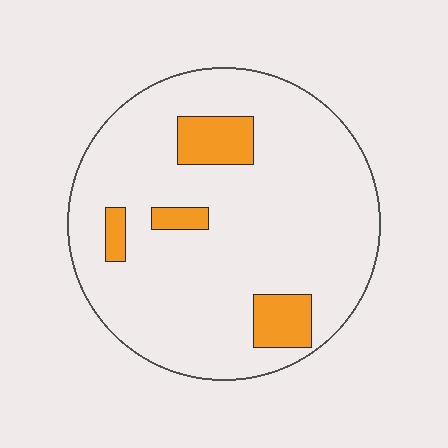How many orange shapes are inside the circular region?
4.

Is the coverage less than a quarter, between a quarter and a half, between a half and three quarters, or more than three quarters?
Less than a quarter.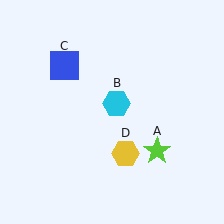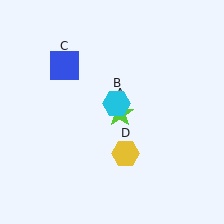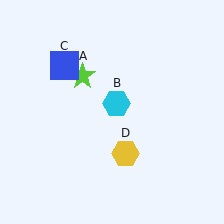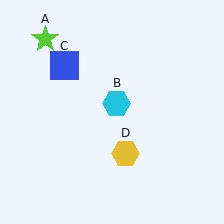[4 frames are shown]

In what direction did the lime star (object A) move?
The lime star (object A) moved up and to the left.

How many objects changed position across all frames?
1 object changed position: lime star (object A).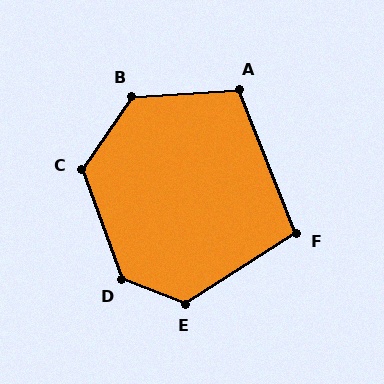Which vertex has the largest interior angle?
D, at approximately 131 degrees.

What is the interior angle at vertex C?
Approximately 126 degrees (obtuse).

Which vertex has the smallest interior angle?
F, at approximately 101 degrees.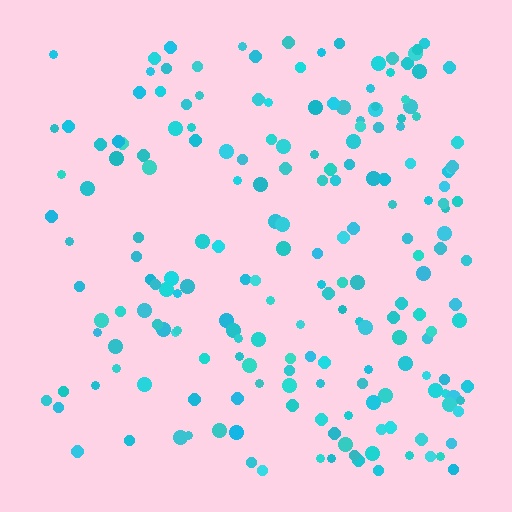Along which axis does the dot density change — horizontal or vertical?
Horizontal.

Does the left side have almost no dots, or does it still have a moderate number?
Still a moderate number, just noticeably fewer than the right.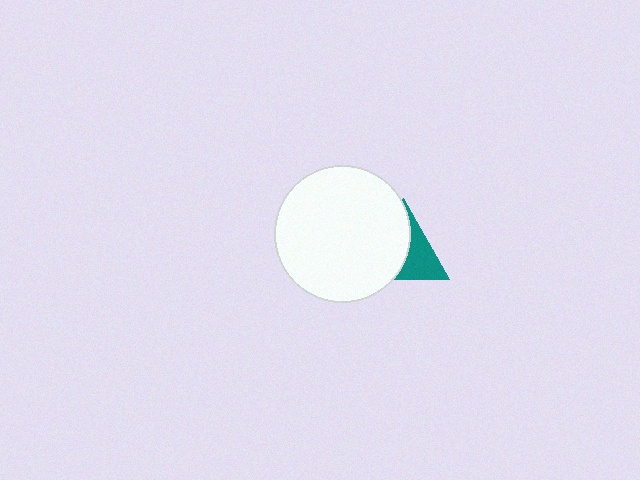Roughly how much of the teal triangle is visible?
A small part of it is visible (roughly 43%).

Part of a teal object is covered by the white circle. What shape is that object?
It is a triangle.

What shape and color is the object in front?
The object in front is a white circle.